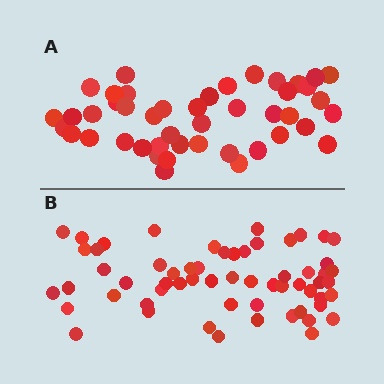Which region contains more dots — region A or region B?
Region B (the bottom region) has more dots.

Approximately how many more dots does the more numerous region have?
Region B has approximately 15 more dots than region A.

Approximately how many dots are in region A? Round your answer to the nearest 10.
About 40 dots. (The exact count is 45, which rounds to 40.)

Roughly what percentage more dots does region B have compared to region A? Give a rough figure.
About 35% more.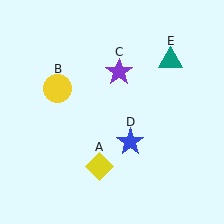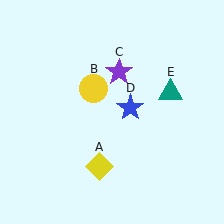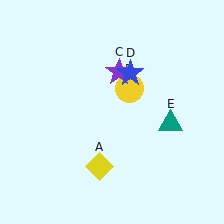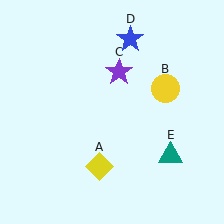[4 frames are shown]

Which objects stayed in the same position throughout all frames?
Yellow diamond (object A) and purple star (object C) remained stationary.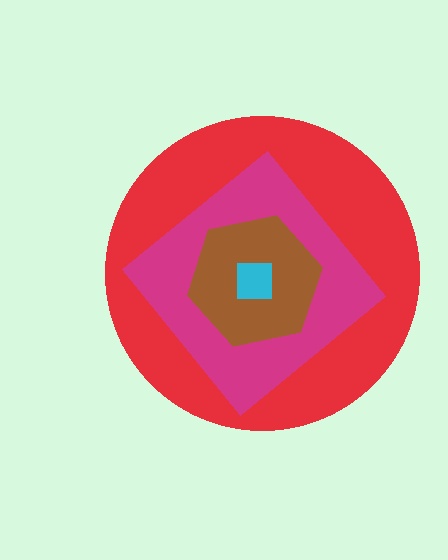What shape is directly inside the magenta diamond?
The brown hexagon.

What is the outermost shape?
The red circle.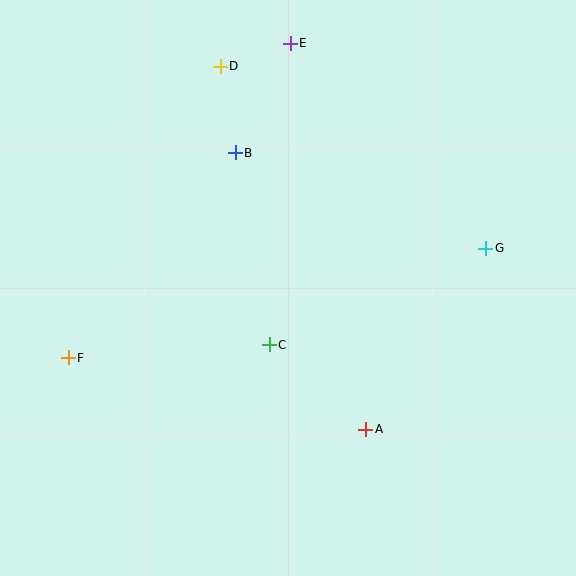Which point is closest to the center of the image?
Point C at (269, 345) is closest to the center.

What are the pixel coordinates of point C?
Point C is at (269, 345).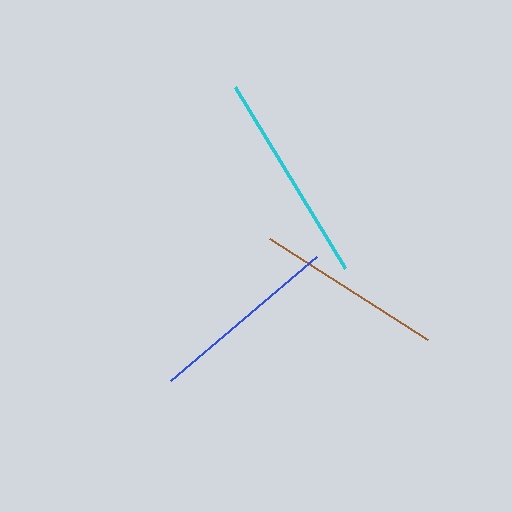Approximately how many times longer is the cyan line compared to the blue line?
The cyan line is approximately 1.1 times the length of the blue line.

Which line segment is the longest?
The cyan line is the longest at approximately 211 pixels.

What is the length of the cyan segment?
The cyan segment is approximately 211 pixels long.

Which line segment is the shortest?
The brown line is the shortest at approximately 188 pixels.